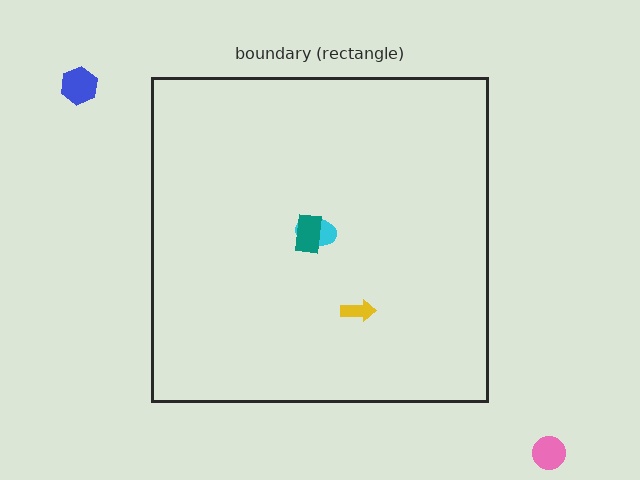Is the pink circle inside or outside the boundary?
Outside.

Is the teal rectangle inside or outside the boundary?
Inside.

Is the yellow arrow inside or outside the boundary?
Inside.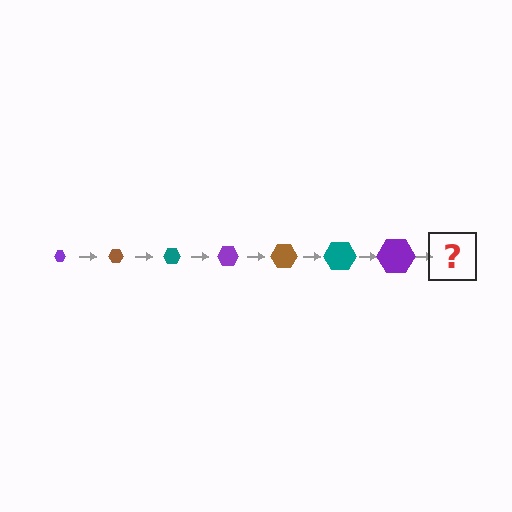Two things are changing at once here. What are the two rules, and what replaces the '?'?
The two rules are that the hexagon grows larger each step and the color cycles through purple, brown, and teal. The '?' should be a brown hexagon, larger than the previous one.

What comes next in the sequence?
The next element should be a brown hexagon, larger than the previous one.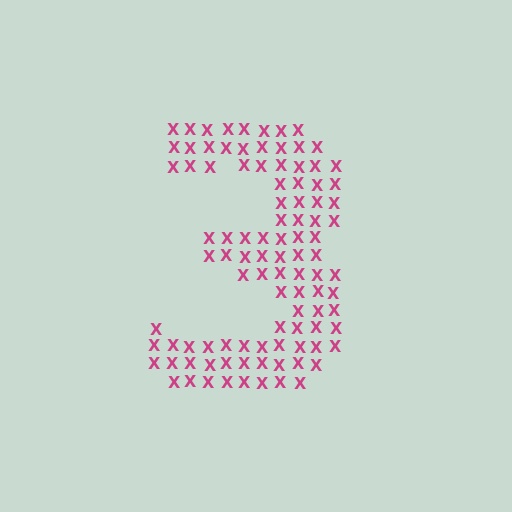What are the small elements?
The small elements are letter X's.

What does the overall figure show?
The overall figure shows the digit 3.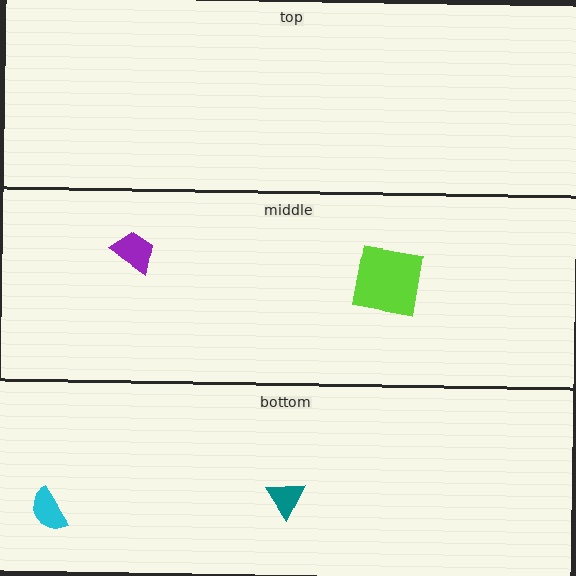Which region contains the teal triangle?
The bottom region.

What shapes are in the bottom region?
The teal triangle, the cyan semicircle.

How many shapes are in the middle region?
2.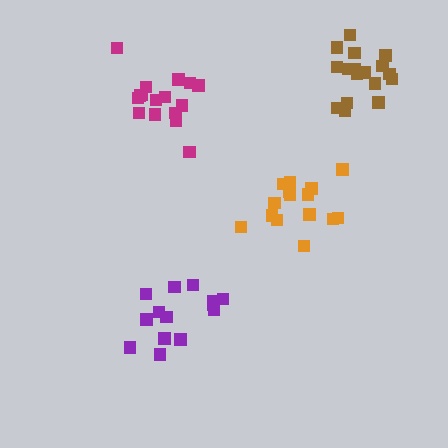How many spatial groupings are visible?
There are 4 spatial groupings.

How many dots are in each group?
Group 1: 17 dots, Group 2: 14 dots, Group 3: 15 dots, Group 4: 16 dots (62 total).